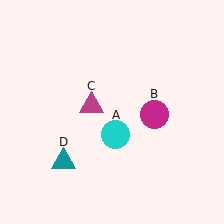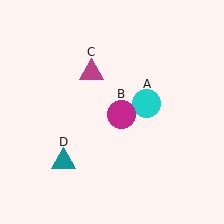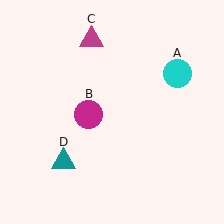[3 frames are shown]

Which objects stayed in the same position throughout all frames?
Teal triangle (object D) remained stationary.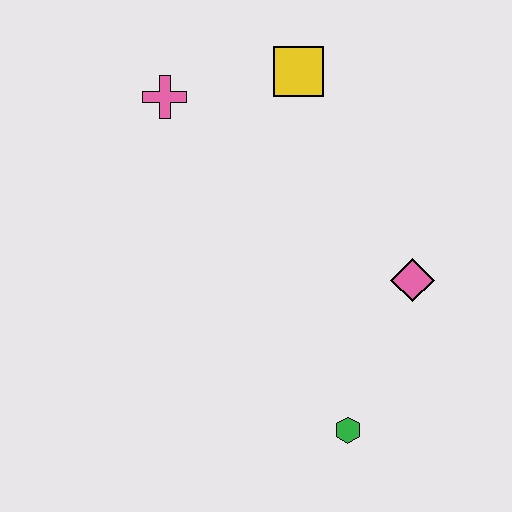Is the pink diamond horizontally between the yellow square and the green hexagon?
No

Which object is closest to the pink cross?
The yellow square is closest to the pink cross.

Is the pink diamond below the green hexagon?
No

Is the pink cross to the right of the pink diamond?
No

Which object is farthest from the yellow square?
The green hexagon is farthest from the yellow square.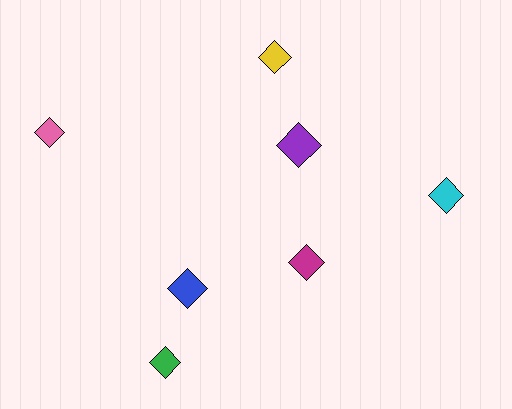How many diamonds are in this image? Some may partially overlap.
There are 7 diamonds.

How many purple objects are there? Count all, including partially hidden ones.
There is 1 purple object.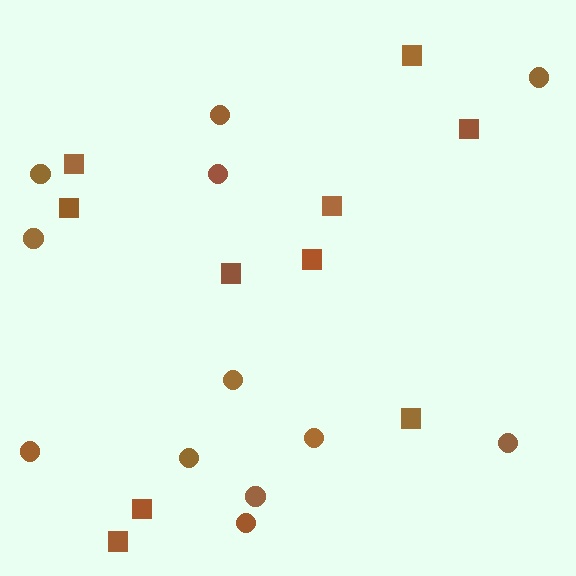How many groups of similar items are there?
There are 2 groups: one group of squares (10) and one group of circles (12).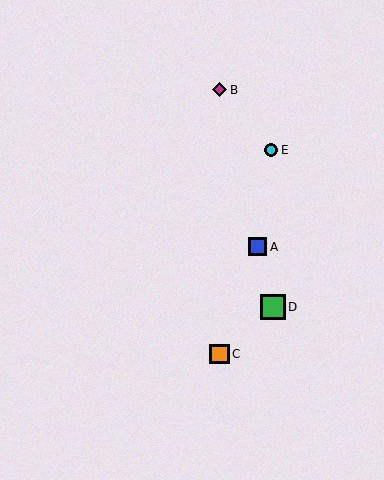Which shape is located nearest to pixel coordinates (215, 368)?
The orange square (labeled C) at (220, 354) is nearest to that location.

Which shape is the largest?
The green square (labeled D) is the largest.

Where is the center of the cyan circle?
The center of the cyan circle is at (271, 150).